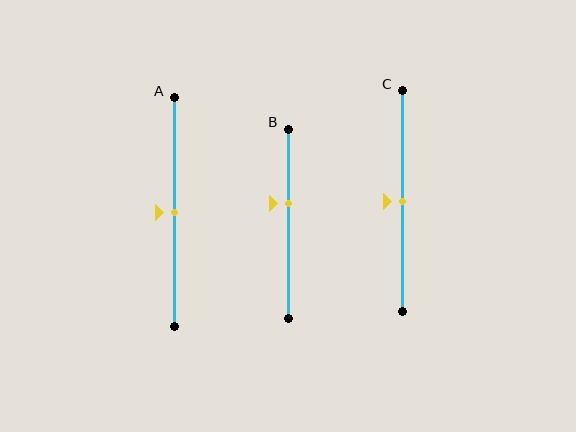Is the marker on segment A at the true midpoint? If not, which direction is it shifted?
Yes, the marker on segment A is at the true midpoint.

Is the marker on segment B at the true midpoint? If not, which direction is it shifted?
No, the marker on segment B is shifted upward by about 11% of the segment length.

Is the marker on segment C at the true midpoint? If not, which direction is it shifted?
Yes, the marker on segment C is at the true midpoint.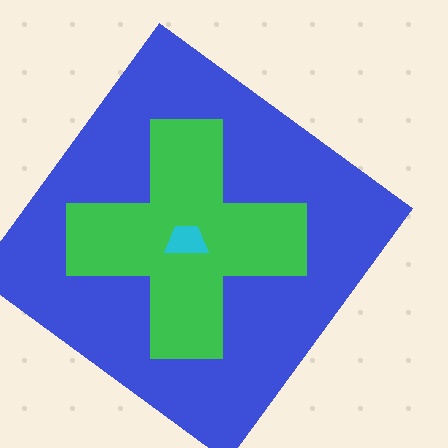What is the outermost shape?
The blue diamond.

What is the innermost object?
The cyan trapezoid.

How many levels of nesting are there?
3.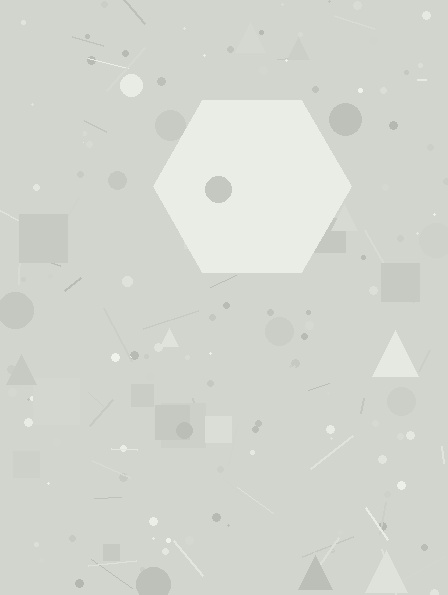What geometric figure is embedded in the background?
A hexagon is embedded in the background.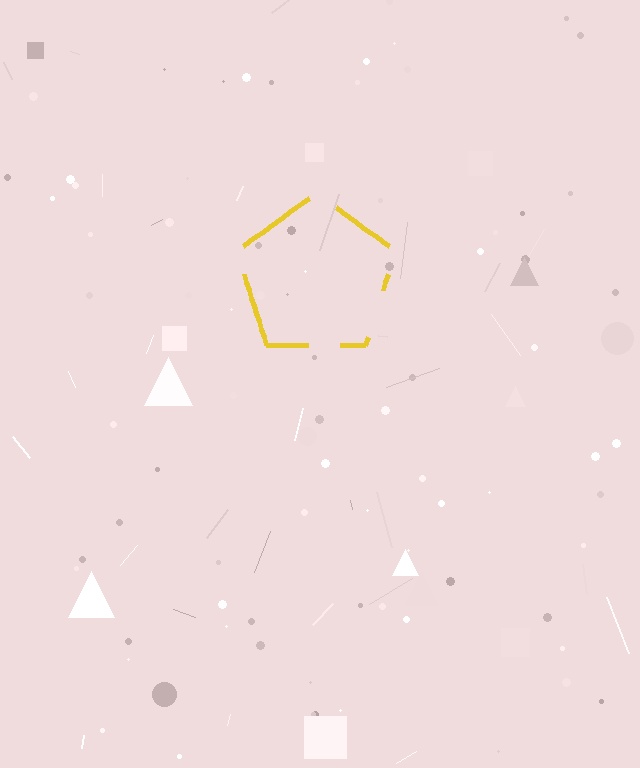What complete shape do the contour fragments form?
The contour fragments form a pentagon.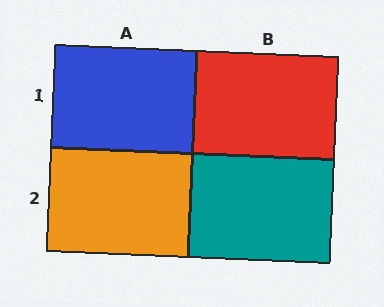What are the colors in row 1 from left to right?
Blue, red.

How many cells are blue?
1 cell is blue.